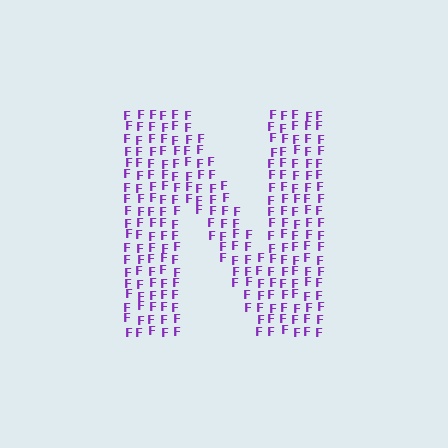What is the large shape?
The large shape is the letter N.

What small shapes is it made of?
It is made of small letter F's.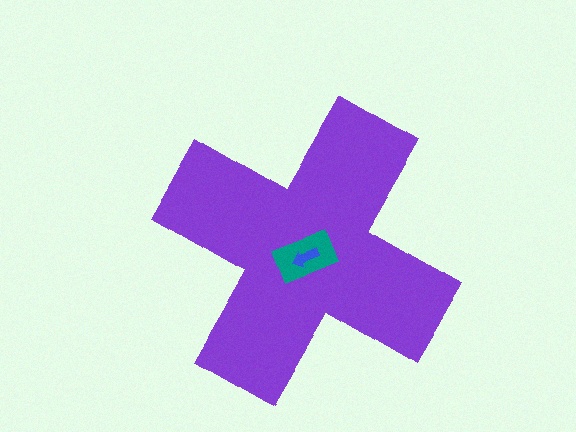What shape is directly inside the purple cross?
The teal rectangle.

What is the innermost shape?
The blue arrow.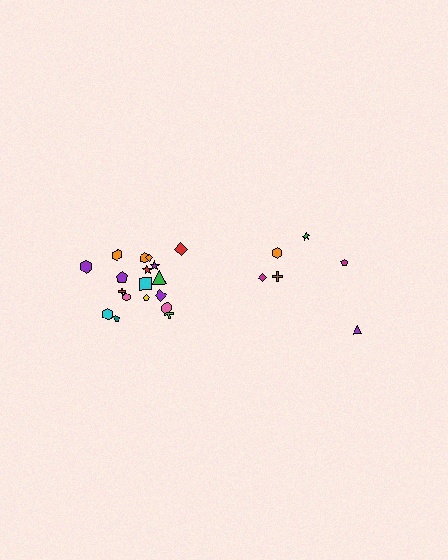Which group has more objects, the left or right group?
The left group.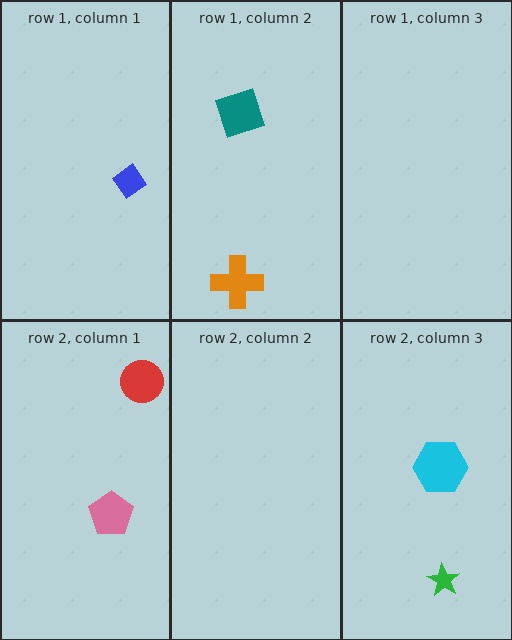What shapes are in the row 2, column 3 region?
The cyan hexagon, the green star.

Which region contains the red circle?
The row 2, column 1 region.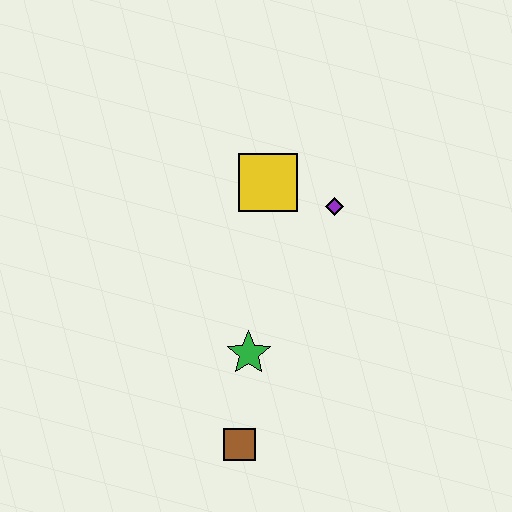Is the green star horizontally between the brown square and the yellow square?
Yes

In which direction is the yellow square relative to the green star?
The yellow square is above the green star.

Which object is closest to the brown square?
The green star is closest to the brown square.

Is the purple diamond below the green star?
No